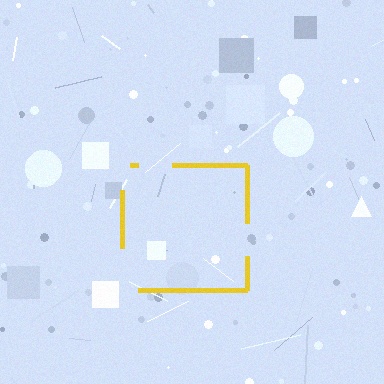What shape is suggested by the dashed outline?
The dashed outline suggests a square.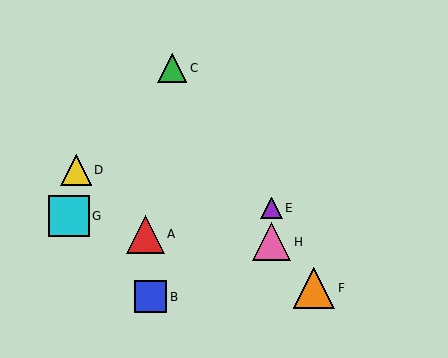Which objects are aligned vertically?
Objects E, H are aligned vertically.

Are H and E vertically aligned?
Yes, both are at x≈272.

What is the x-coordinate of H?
Object H is at x≈272.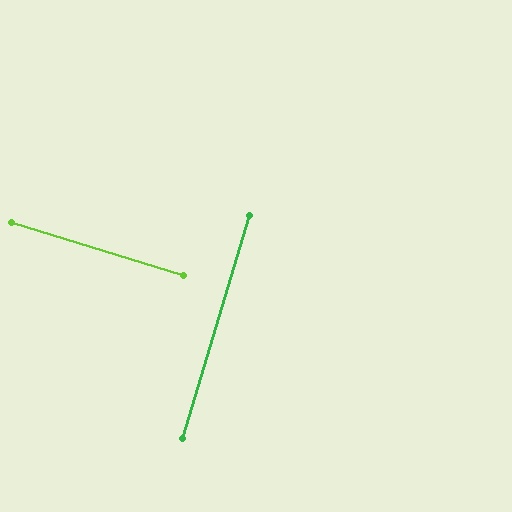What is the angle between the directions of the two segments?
Approximately 90 degrees.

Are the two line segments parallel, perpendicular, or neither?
Perpendicular — they meet at approximately 90°.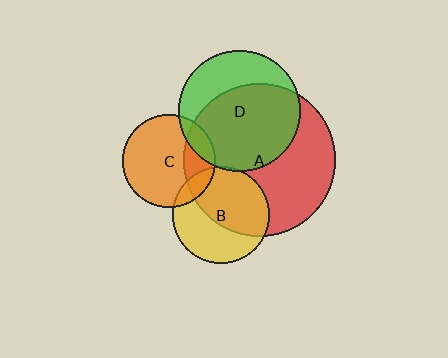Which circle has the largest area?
Circle A (red).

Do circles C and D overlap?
Yes.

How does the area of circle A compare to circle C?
Approximately 2.7 times.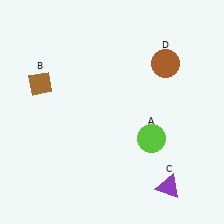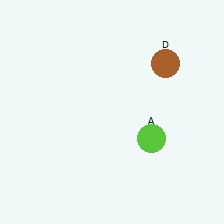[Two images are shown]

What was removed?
The purple triangle (C), the brown diamond (B) were removed in Image 2.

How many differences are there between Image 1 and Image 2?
There are 2 differences between the two images.